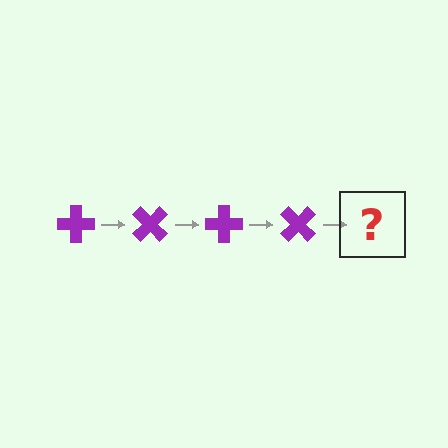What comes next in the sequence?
The next element should be a purple cross rotated 180 degrees.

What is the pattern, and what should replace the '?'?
The pattern is that the cross rotates 45 degrees each step. The '?' should be a purple cross rotated 180 degrees.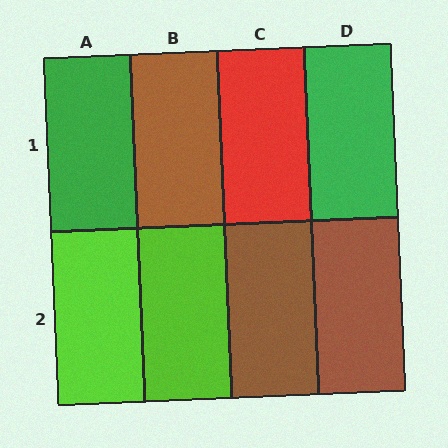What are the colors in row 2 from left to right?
Lime, lime, brown, brown.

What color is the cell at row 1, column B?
Brown.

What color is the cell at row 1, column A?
Green.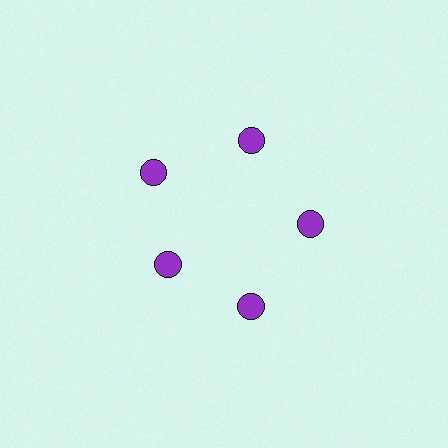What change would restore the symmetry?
The symmetry would be restored by moving it outward, back onto the ring so that all 5 circles sit at equal angles and equal distance from the center.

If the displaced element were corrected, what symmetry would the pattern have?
It would have 5-fold rotational symmetry — the pattern would map onto itself every 72 degrees.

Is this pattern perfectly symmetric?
No. The 5 purple circles are arranged in a ring, but one element near the 8 o'clock position is pulled inward toward the center, breaking the 5-fold rotational symmetry.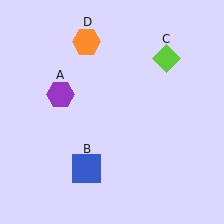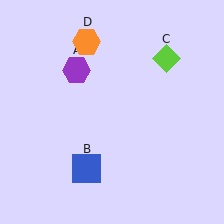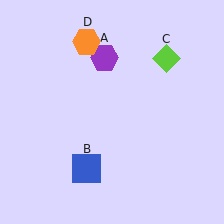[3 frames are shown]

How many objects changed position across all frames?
1 object changed position: purple hexagon (object A).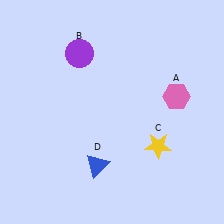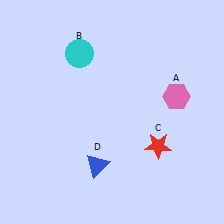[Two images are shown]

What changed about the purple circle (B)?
In Image 1, B is purple. In Image 2, it changed to cyan.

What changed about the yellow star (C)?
In Image 1, C is yellow. In Image 2, it changed to red.